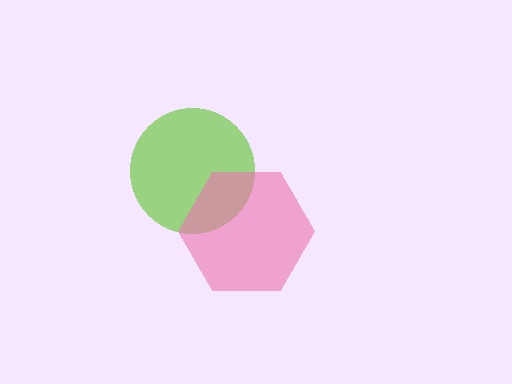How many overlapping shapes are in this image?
There are 2 overlapping shapes in the image.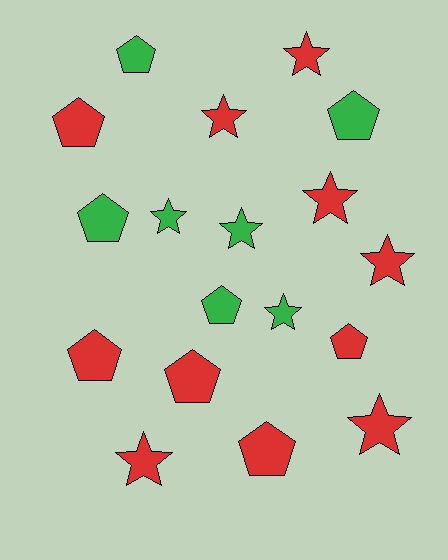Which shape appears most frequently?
Star, with 9 objects.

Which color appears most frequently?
Red, with 11 objects.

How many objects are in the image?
There are 18 objects.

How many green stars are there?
There are 3 green stars.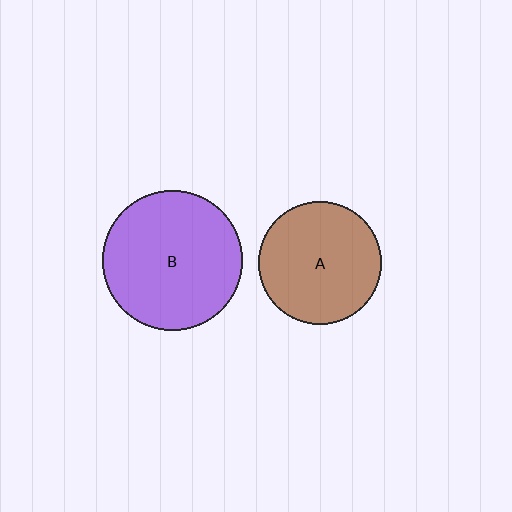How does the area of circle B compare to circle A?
Approximately 1.3 times.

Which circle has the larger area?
Circle B (purple).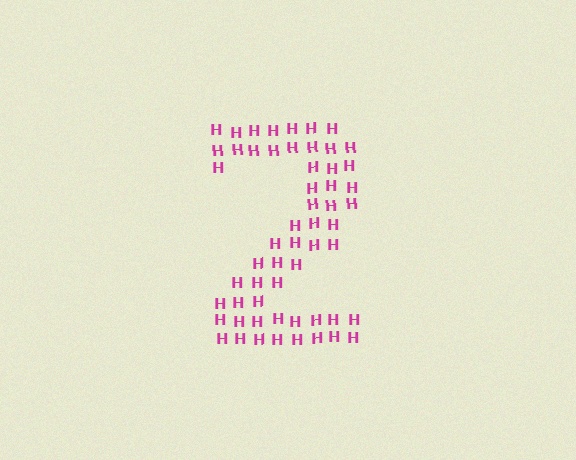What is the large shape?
The large shape is the digit 2.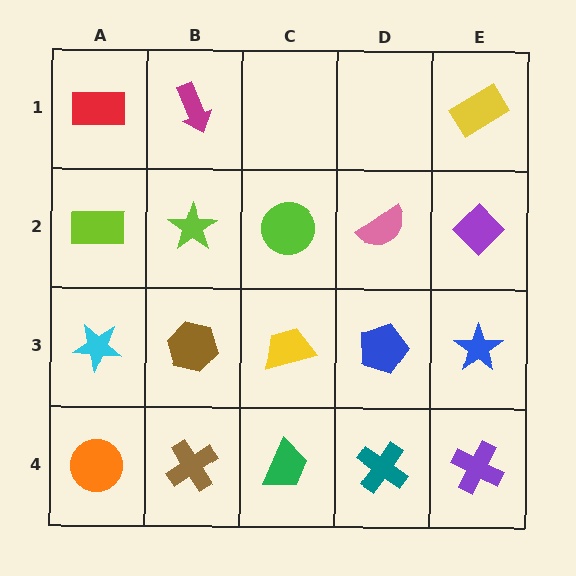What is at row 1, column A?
A red rectangle.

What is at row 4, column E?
A purple cross.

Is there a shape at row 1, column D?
No, that cell is empty.